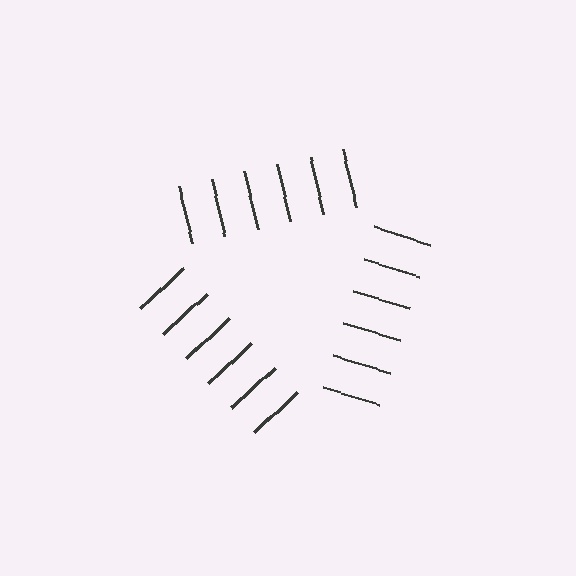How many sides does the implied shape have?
3 sides — the line-ends trace a triangle.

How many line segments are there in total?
18 — 6 along each of the 3 edges.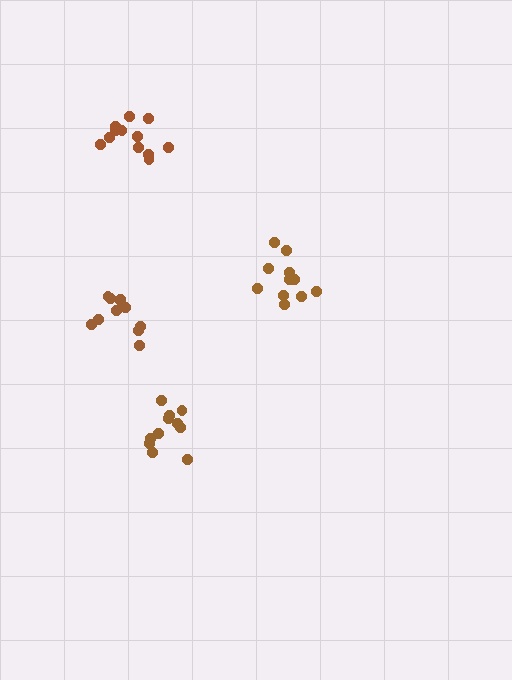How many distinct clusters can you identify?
There are 4 distinct clusters.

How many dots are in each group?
Group 1: 13 dots, Group 2: 11 dots, Group 3: 11 dots, Group 4: 11 dots (46 total).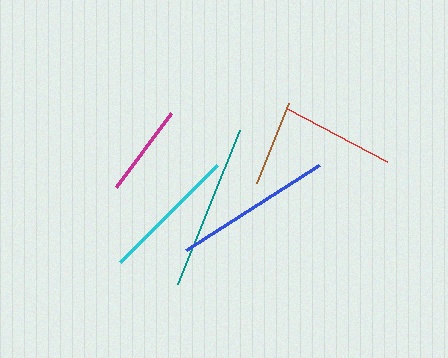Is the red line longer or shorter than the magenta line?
The red line is longer than the magenta line.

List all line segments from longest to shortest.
From longest to shortest: teal, blue, cyan, red, magenta, brown.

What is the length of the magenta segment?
The magenta segment is approximately 93 pixels long.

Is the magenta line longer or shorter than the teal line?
The teal line is longer than the magenta line.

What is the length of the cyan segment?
The cyan segment is approximately 138 pixels long.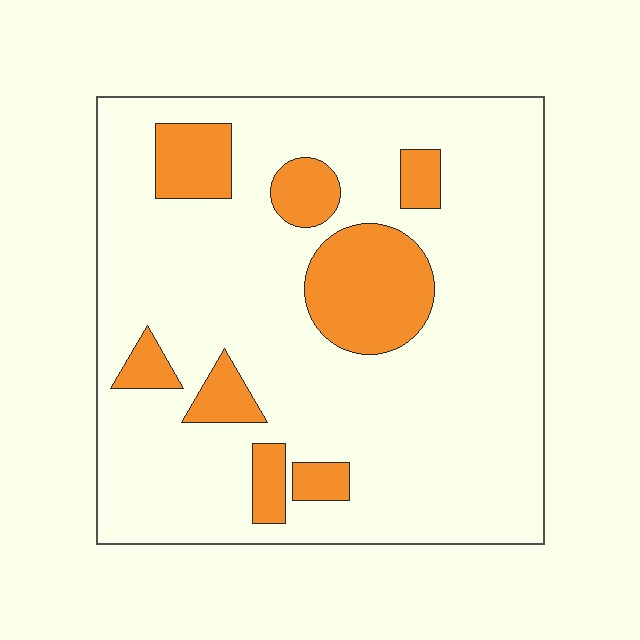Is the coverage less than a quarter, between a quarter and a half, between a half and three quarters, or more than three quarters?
Less than a quarter.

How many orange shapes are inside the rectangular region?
8.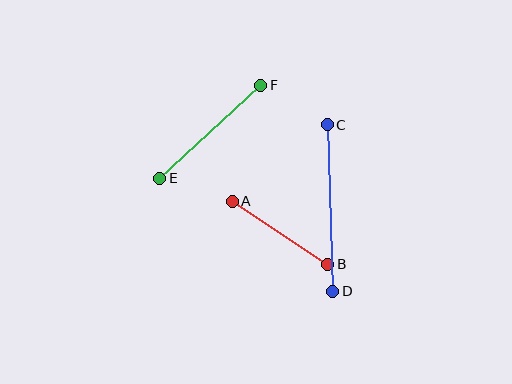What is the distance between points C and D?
The distance is approximately 167 pixels.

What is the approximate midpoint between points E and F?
The midpoint is at approximately (210, 132) pixels.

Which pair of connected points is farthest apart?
Points C and D are farthest apart.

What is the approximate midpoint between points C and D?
The midpoint is at approximately (330, 208) pixels.